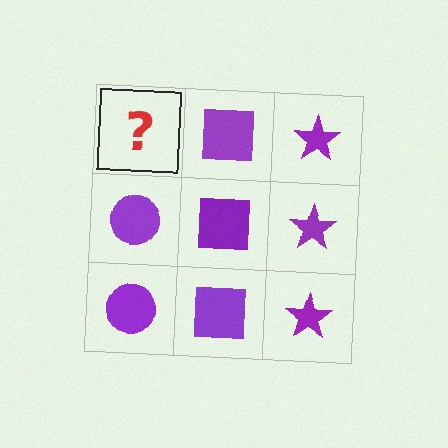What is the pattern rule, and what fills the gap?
The rule is that each column has a consistent shape. The gap should be filled with a purple circle.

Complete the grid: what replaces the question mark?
The question mark should be replaced with a purple circle.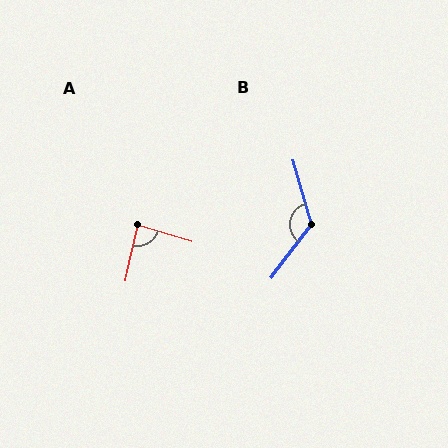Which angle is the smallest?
A, at approximately 86 degrees.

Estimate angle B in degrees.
Approximately 127 degrees.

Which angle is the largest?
B, at approximately 127 degrees.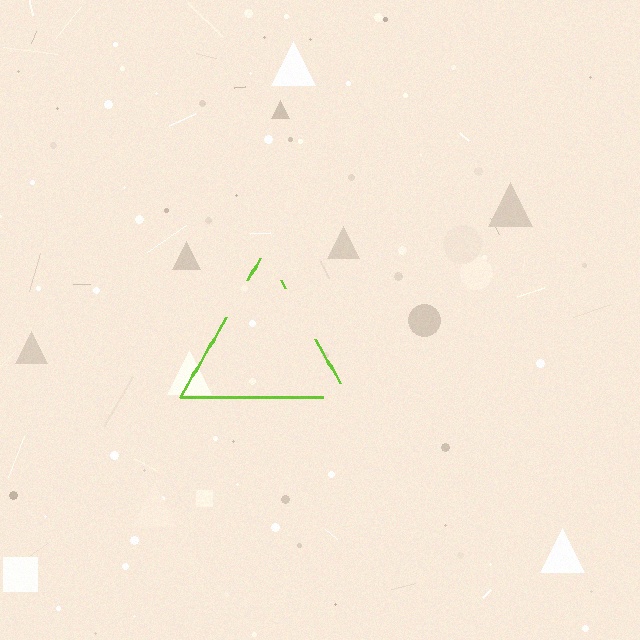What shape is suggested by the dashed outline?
The dashed outline suggests a triangle.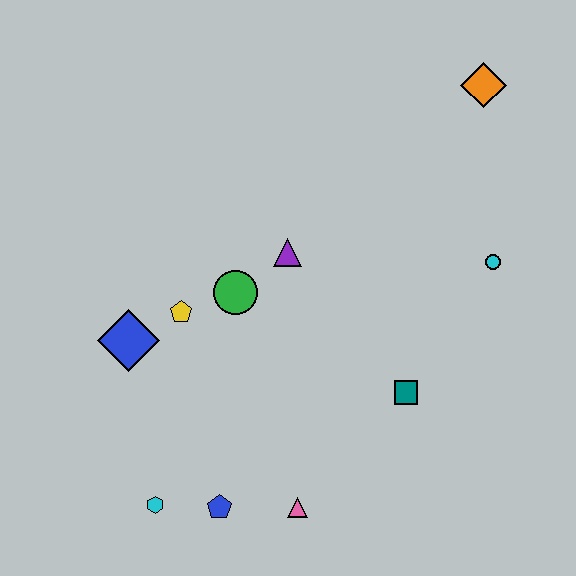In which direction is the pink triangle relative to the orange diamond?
The pink triangle is below the orange diamond.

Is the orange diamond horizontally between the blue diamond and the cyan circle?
Yes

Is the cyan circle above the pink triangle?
Yes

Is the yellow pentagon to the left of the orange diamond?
Yes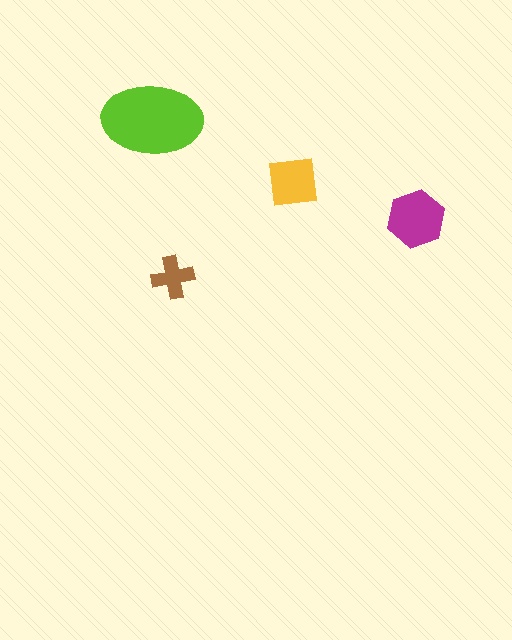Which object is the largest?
The lime ellipse.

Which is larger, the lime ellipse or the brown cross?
The lime ellipse.